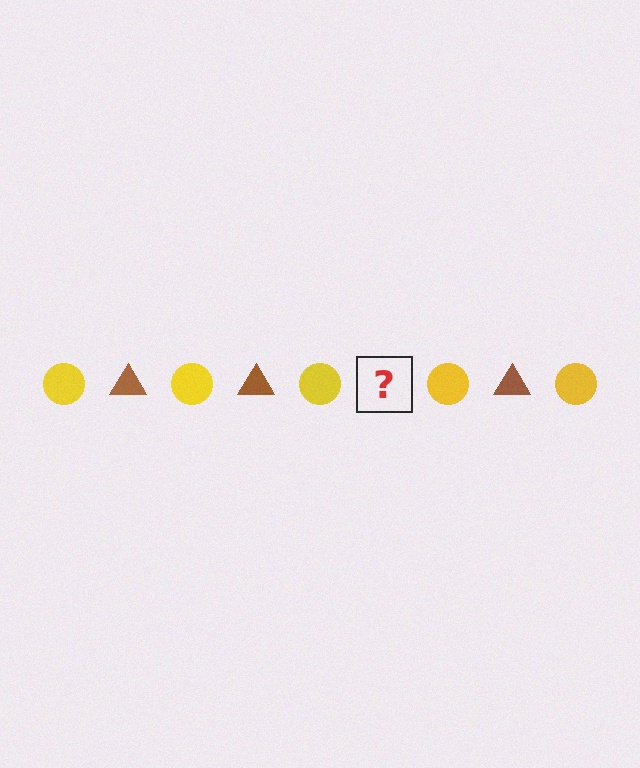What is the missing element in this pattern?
The missing element is a brown triangle.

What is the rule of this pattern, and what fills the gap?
The rule is that the pattern alternates between yellow circle and brown triangle. The gap should be filled with a brown triangle.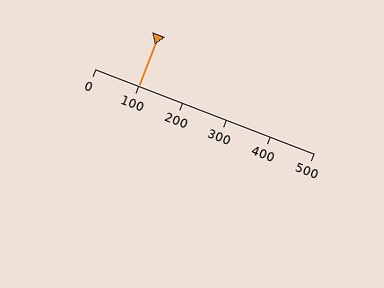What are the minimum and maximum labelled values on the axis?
The axis runs from 0 to 500.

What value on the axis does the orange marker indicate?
The marker indicates approximately 100.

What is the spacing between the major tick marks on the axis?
The major ticks are spaced 100 apart.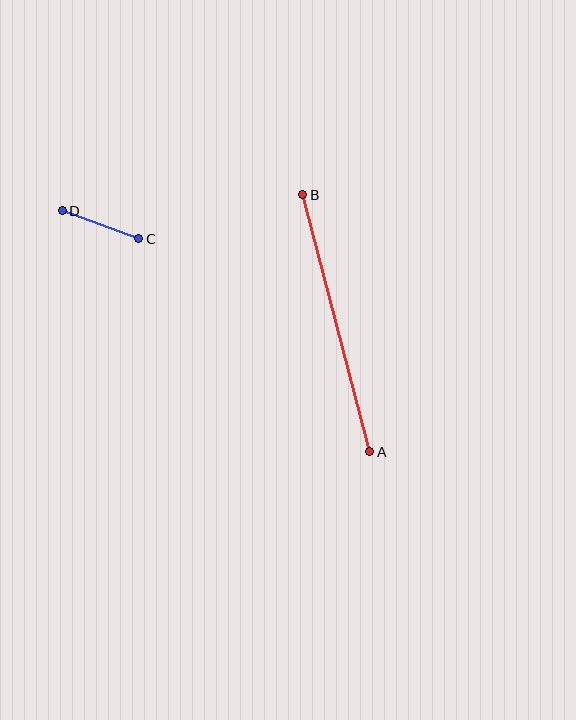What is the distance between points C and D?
The distance is approximately 81 pixels.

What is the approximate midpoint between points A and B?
The midpoint is at approximately (336, 323) pixels.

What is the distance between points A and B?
The distance is approximately 266 pixels.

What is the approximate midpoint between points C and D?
The midpoint is at approximately (100, 225) pixels.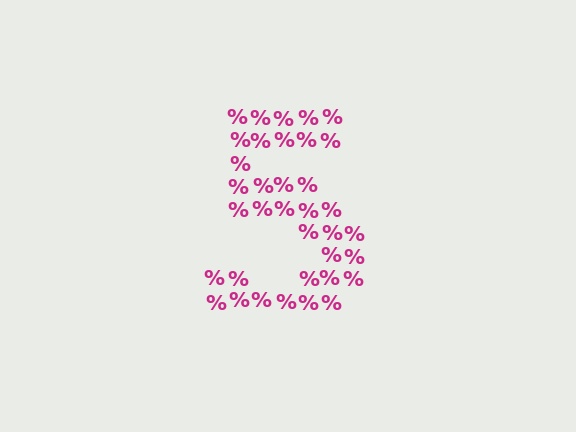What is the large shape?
The large shape is the digit 5.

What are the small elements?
The small elements are percent signs.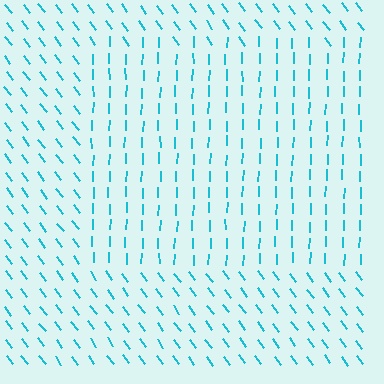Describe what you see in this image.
The image is filled with small cyan line segments. A rectangle region in the image has lines oriented differently from the surrounding lines, creating a visible texture boundary.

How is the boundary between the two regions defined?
The boundary is defined purely by a change in line orientation (approximately 38 degrees difference). All lines are the same color and thickness.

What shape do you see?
I see a rectangle.